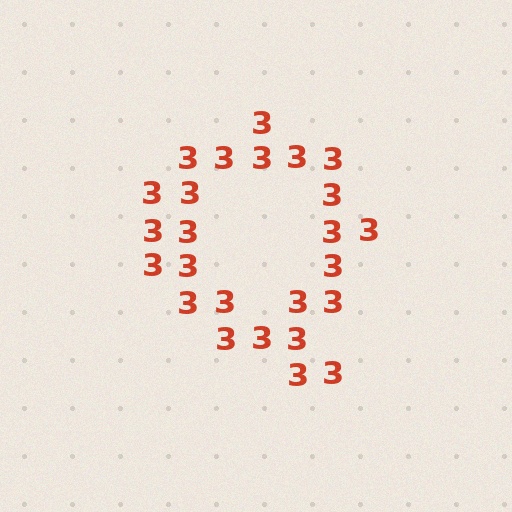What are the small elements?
The small elements are digit 3's.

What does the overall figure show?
The overall figure shows the letter Q.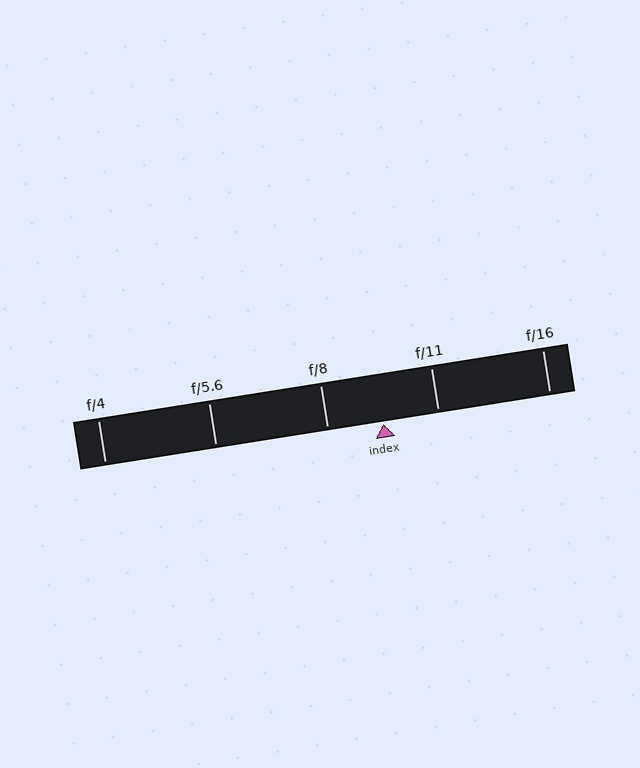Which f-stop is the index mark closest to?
The index mark is closest to f/11.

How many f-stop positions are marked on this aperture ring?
There are 5 f-stop positions marked.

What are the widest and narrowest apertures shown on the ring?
The widest aperture shown is f/4 and the narrowest is f/16.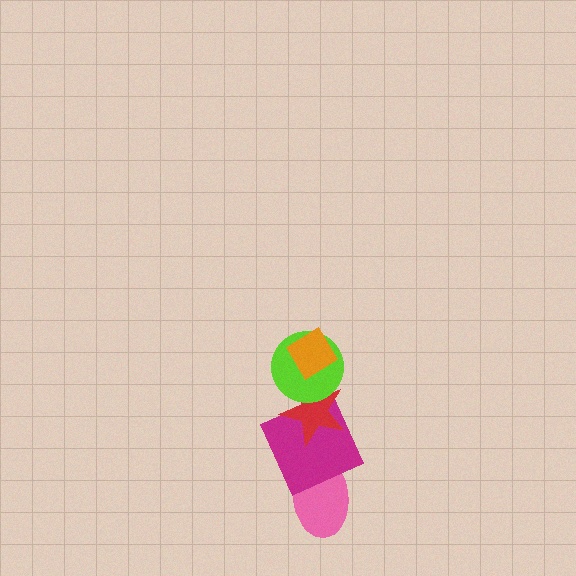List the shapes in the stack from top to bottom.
From top to bottom: the orange diamond, the lime circle, the red star, the magenta square, the pink ellipse.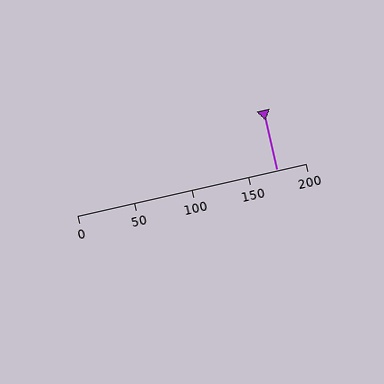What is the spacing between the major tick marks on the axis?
The major ticks are spaced 50 apart.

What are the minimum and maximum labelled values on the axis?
The axis runs from 0 to 200.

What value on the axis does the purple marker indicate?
The marker indicates approximately 175.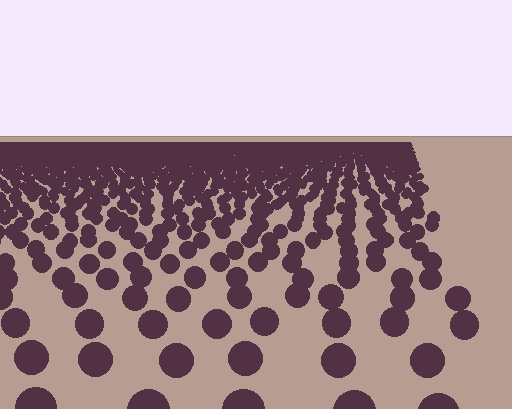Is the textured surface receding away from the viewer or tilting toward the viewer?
The surface is receding away from the viewer. Texture elements get smaller and denser toward the top.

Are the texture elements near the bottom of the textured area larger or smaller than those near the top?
Larger. Near the bottom, elements are closer to the viewer and appear at a bigger on-screen size.